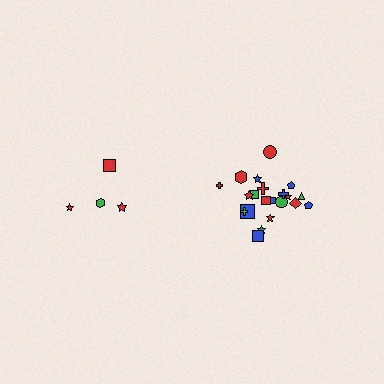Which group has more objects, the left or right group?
The right group.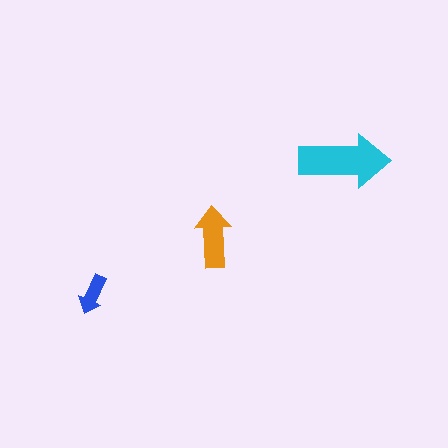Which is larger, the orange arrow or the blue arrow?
The orange one.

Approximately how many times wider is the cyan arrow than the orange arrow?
About 1.5 times wider.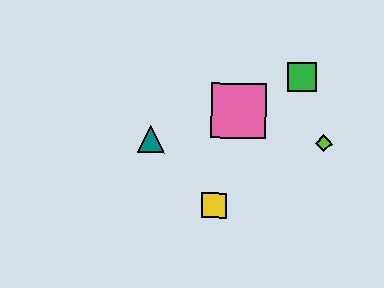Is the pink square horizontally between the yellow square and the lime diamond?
Yes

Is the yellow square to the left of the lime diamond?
Yes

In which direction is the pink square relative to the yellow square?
The pink square is above the yellow square.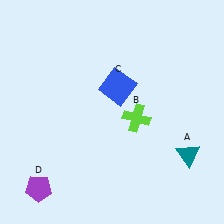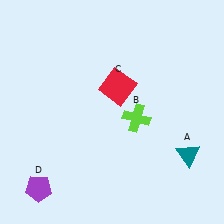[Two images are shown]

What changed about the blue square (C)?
In Image 1, C is blue. In Image 2, it changed to red.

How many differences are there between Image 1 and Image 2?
There is 1 difference between the two images.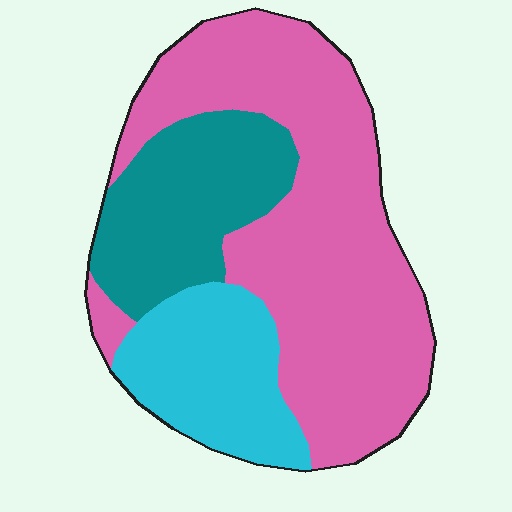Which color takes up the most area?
Pink, at roughly 55%.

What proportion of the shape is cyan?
Cyan takes up about one fifth (1/5) of the shape.